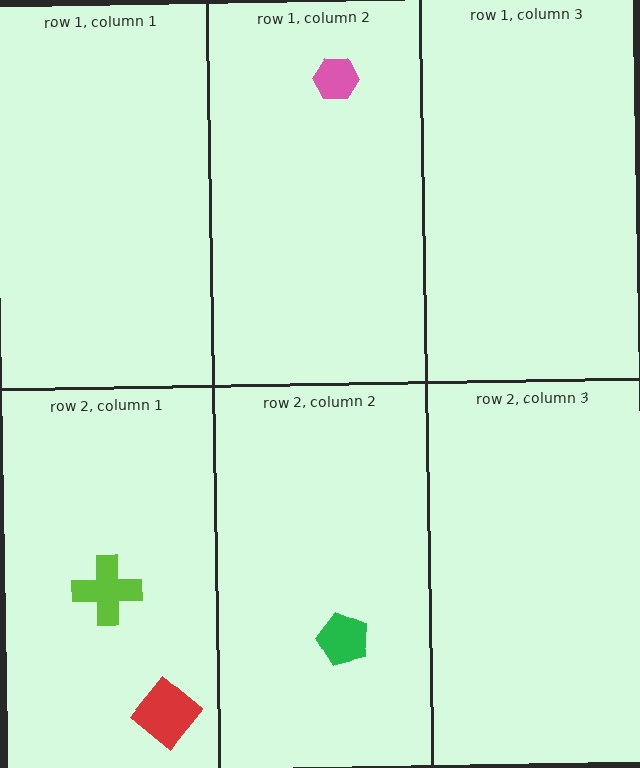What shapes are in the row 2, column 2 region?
The green pentagon.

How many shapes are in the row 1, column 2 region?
1.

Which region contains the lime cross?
The row 2, column 1 region.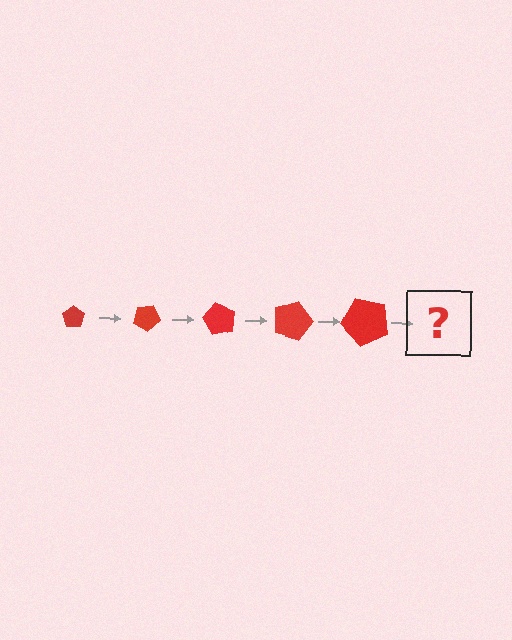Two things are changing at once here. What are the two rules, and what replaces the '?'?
The two rules are that the pentagon grows larger each step and it rotates 30 degrees each step. The '?' should be a pentagon, larger than the previous one and rotated 150 degrees from the start.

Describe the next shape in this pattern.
It should be a pentagon, larger than the previous one and rotated 150 degrees from the start.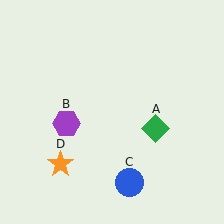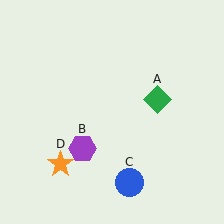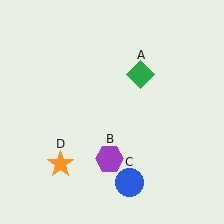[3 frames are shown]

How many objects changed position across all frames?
2 objects changed position: green diamond (object A), purple hexagon (object B).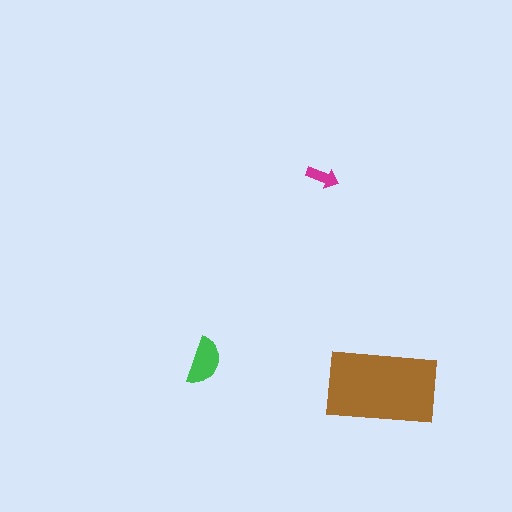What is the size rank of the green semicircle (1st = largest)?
2nd.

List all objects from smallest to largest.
The magenta arrow, the green semicircle, the brown rectangle.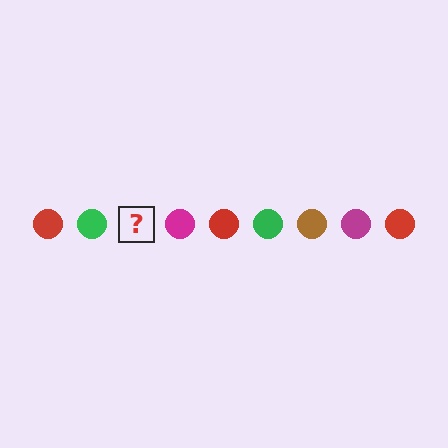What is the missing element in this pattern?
The missing element is a brown circle.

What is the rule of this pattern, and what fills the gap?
The rule is that the pattern cycles through red, green, brown, magenta circles. The gap should be filled with a brown circle.